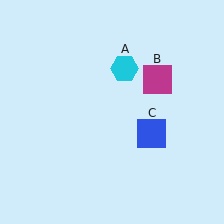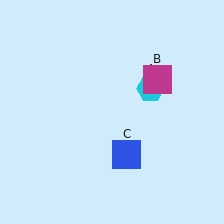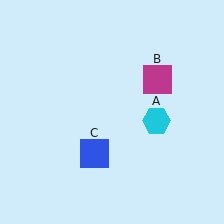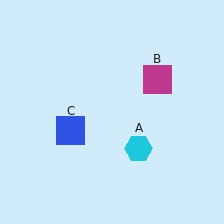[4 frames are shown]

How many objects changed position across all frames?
2 objects changed position: cyan hexagon (object A), blue square (object C).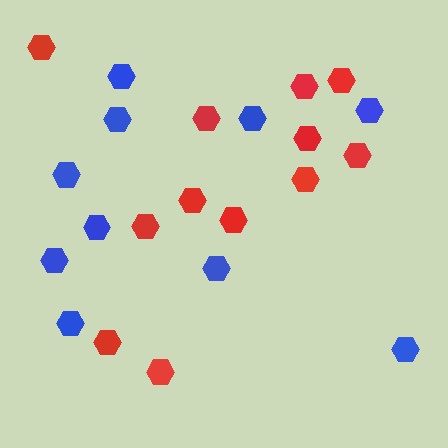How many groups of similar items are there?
There are 2 groups: one group of blue hexagons (10) and one group of red hexagons (12).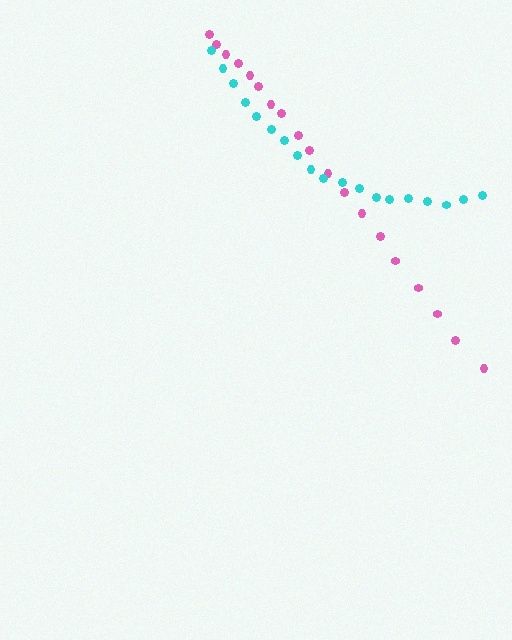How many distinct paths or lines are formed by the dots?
There are 2 distinct paths.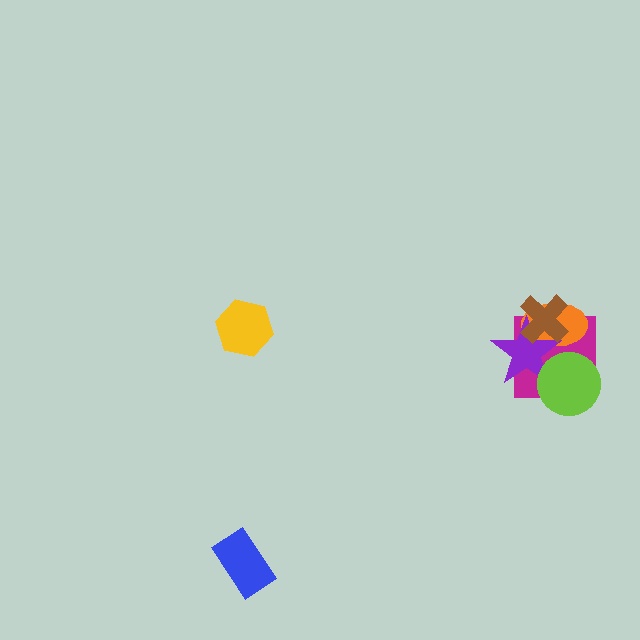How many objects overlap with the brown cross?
3 objects overlap with the brown cross.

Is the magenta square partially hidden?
Yes, it is partially covered by another shape.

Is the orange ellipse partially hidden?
Yes, it is partially covered by another shape.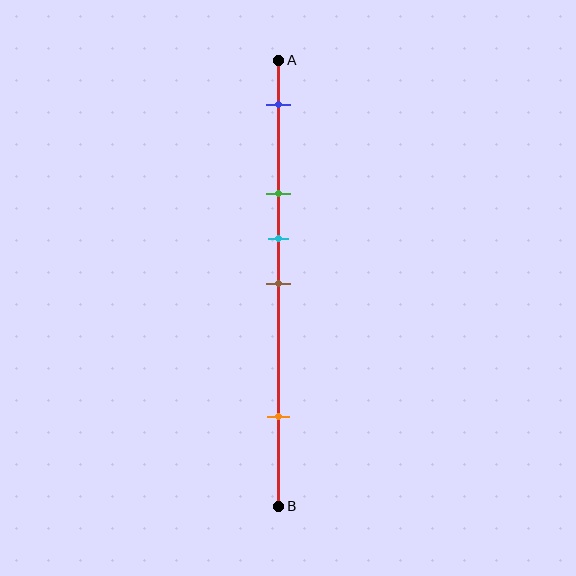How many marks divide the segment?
There are 5 marks dividing the segment.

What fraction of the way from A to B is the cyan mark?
The cyan mark is approximately 40% (0.4) of the way from A to B.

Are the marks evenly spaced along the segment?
No, the marks are not evenly spaced.